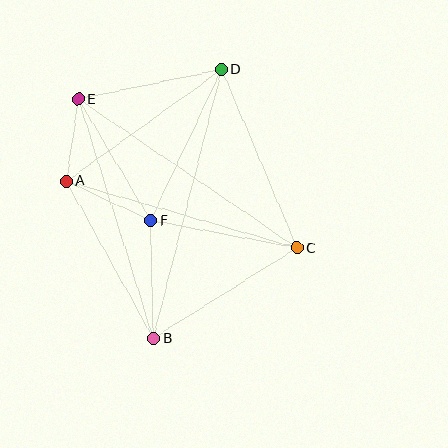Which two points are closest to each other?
Points A and E are closest to each other.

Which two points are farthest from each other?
Points B and D are farthest from each other.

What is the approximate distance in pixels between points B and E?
The distance between B and E is approximately 251 pixels.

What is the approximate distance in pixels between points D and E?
The distance between D and E is approximately 147 pixels.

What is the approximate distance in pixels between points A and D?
The distance between A and D is approximately 191 pixels.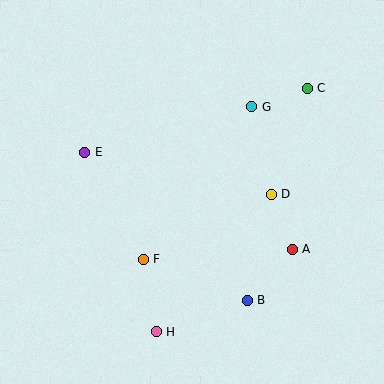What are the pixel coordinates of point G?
Point G is at (252, 107).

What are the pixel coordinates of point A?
Point A is at (292, 249).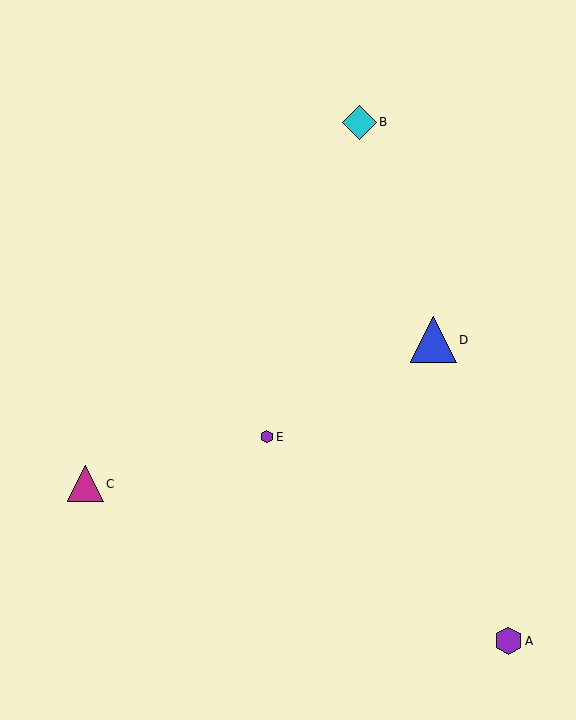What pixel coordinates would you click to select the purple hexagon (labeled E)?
Click at (267, 437) to select the purple hexagon E.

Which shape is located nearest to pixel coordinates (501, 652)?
The purple hexagon (labeled A) at (509, 641) is nearest to that location.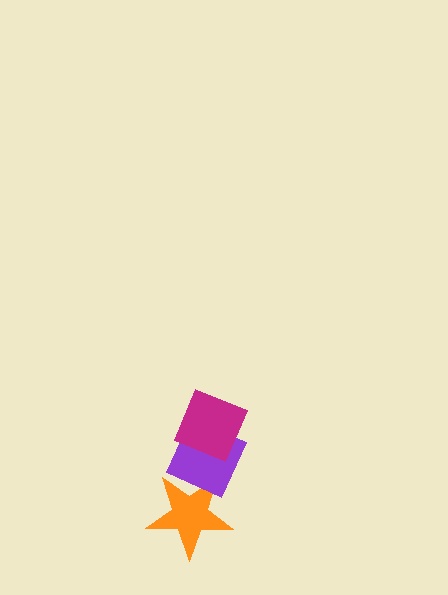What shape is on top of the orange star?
The purple diamond is on top of the orange star.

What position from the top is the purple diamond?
The purple diamond is 2nd from the top.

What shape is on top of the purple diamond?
The magenta diamond is on top of the purple diamond.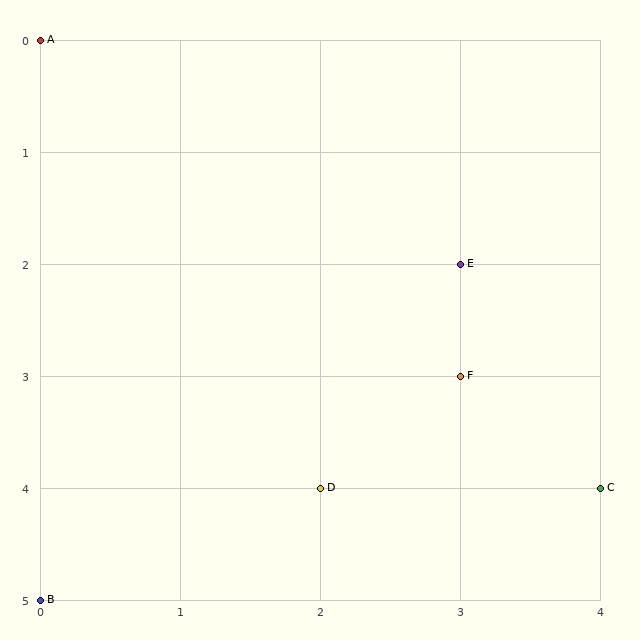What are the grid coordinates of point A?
Point A is at grid coordinates (0, 0).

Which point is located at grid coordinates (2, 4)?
Point D is at (2, 4).